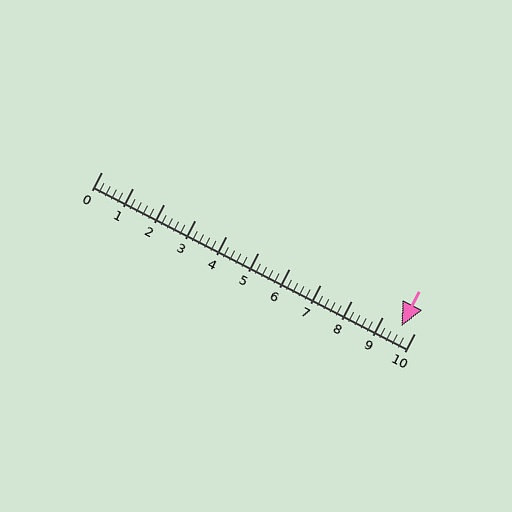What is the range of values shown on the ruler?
The ruler shows values from 0 to 10.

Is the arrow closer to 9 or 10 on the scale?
The arrow is closer to 10.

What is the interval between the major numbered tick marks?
The major tick marks are spaced 1 units apart.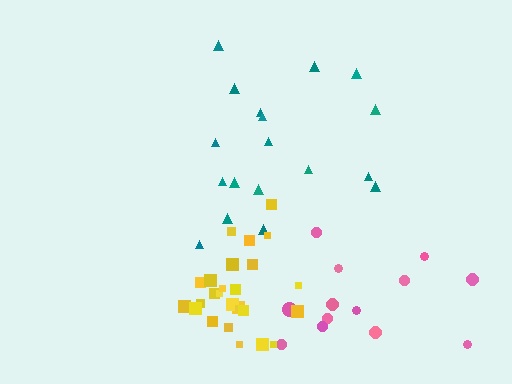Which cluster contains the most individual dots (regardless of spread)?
Yellow (26).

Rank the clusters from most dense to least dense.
yellow, teal, pink.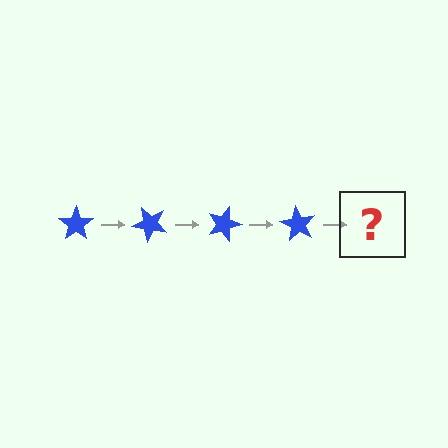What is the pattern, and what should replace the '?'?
The pattern is that the star rotates 45 degrees each step. The '?' should be a blue star rotated 180 degrees.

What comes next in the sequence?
The next element should be a blue star rotated 180 degrees.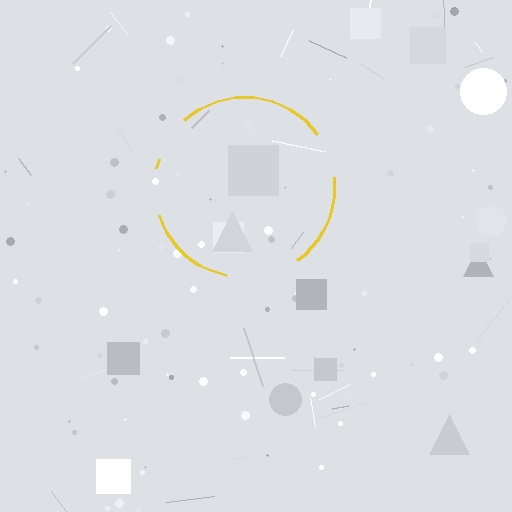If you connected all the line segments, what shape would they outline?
They would outline a circle.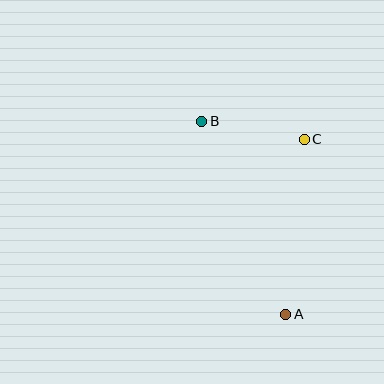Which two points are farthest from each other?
Points A and B are farthest from each other.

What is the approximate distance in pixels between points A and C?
The distance between A and C is approximately 176 pixels.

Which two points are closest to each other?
Points B and C are closest to each other.